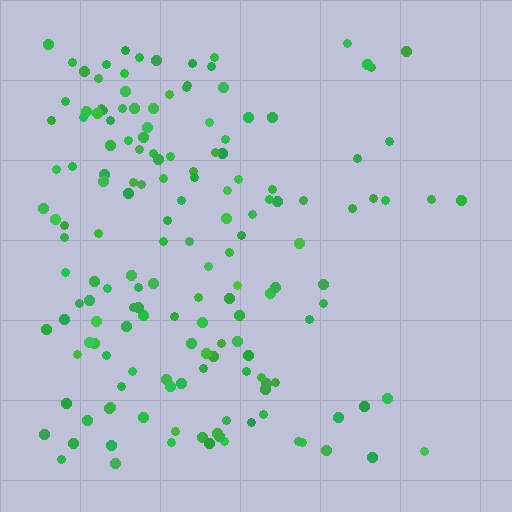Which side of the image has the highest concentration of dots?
The left.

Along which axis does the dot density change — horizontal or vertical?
Horizontal.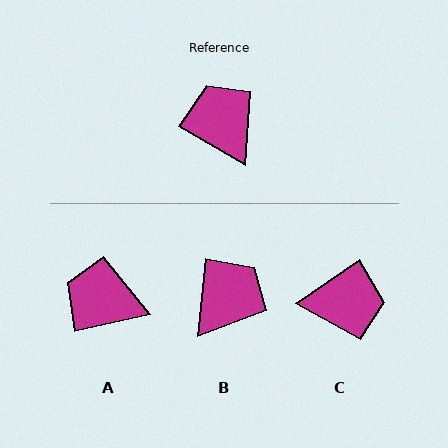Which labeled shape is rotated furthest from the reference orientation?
C, about 116 degrees away.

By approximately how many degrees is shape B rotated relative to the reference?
Approximately 66 degrees clockwise.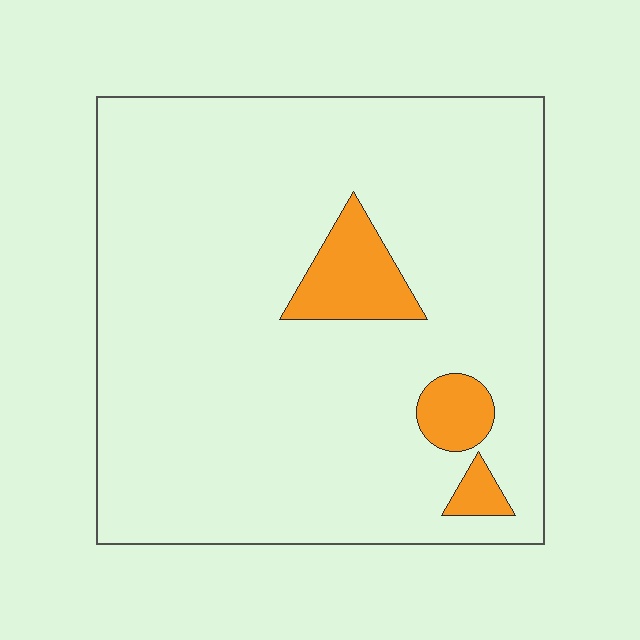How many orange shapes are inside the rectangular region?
3.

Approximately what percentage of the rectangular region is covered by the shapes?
Approximately 10%.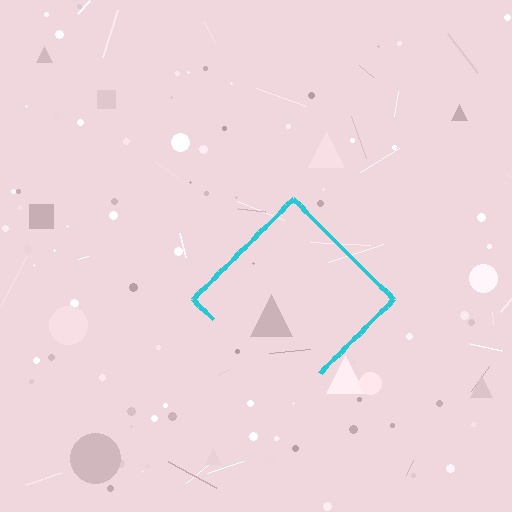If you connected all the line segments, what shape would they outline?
They would outline a diamond.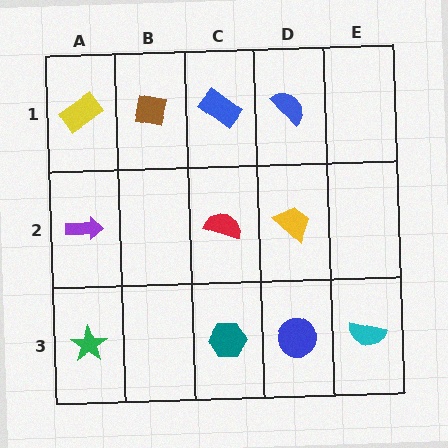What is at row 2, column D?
A yellow trapezoid.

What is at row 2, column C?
A red semicircle.